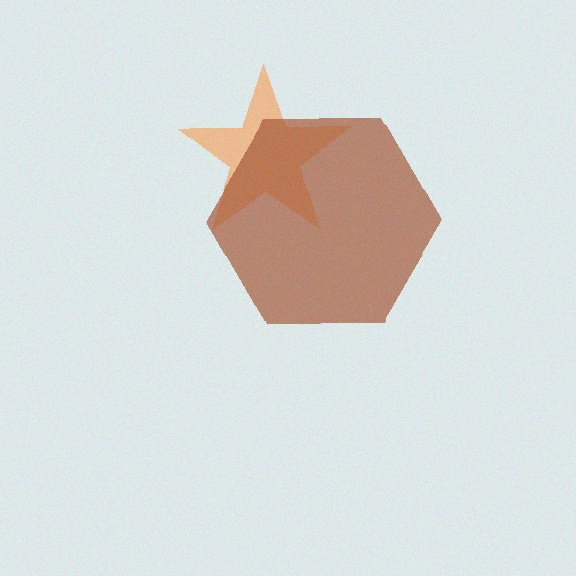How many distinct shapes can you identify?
There are 2 distinct shapes: an orange star, a brown hexagon.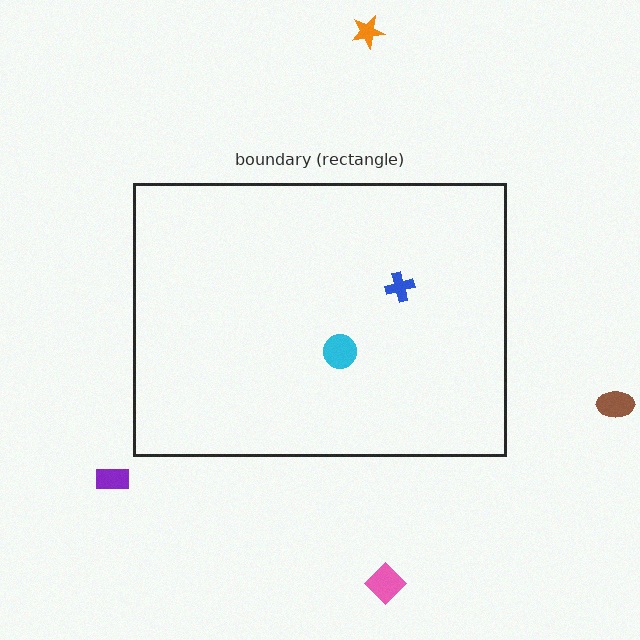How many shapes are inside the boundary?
2 inside, 4 outside.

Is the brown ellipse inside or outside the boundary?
Outside.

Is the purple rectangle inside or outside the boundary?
Outside.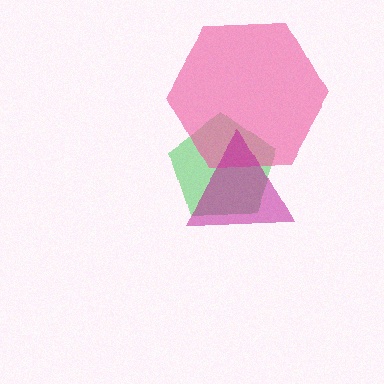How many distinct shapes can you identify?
There are 3 distinct shapes: a green pentagon, a pink hexagon, a magenta triangle.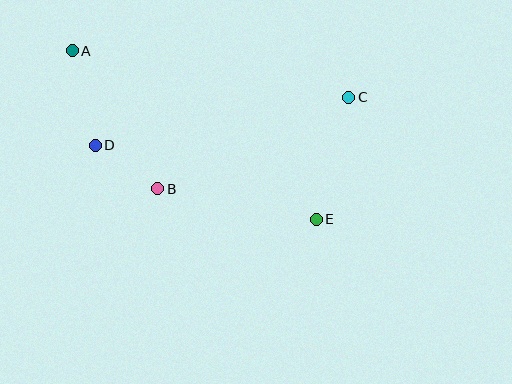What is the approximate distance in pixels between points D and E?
The distance between D and E is approximately 233 pixels.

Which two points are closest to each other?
Points B and D are closest to each other.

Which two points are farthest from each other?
Points A and E are farthest from each other.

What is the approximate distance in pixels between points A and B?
The distance between A and B is approximately 162 pixels.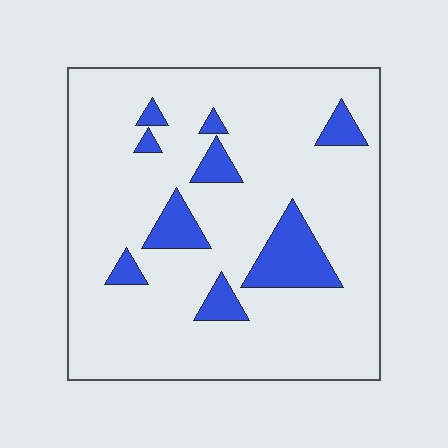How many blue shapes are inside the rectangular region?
9.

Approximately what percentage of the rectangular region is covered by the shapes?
Approximately 15%.